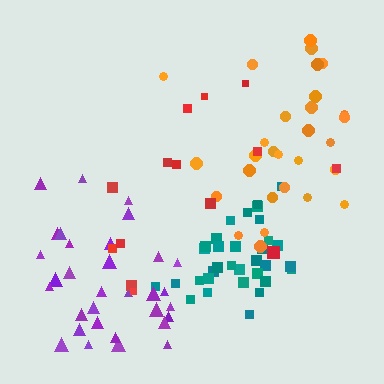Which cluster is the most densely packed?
Teal.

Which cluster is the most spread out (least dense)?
Red.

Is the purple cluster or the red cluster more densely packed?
Purple.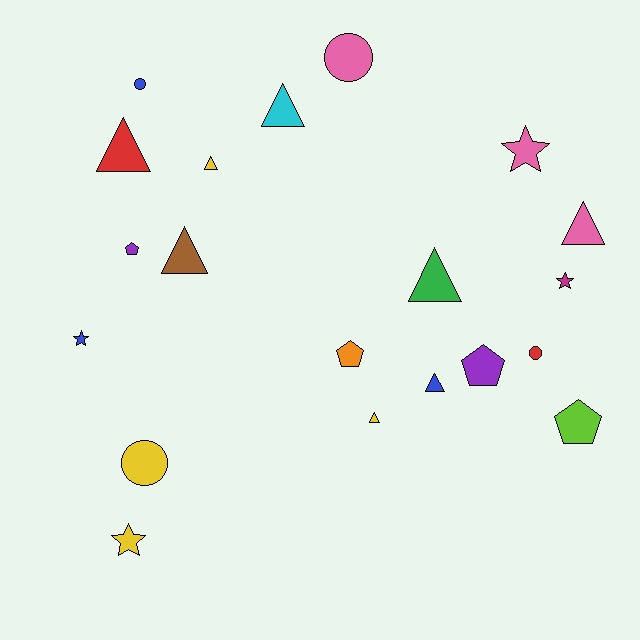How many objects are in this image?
There are 20 objects.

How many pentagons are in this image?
There are 4 pentagons.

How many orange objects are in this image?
There is 1 orange object.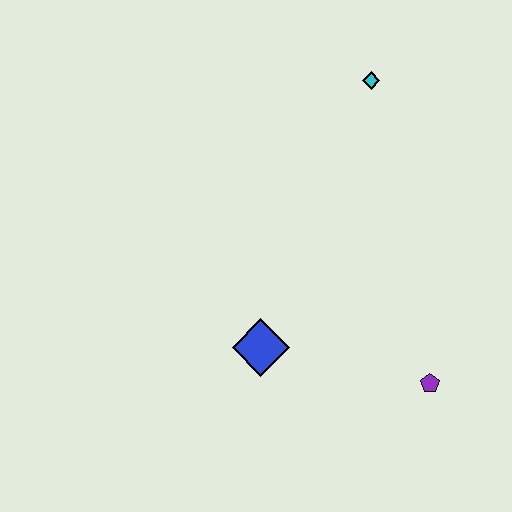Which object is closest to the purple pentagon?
The blue diamond is closest to the purple pentagon.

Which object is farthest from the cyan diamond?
The purple pentagon is farthest from the cyan diamond.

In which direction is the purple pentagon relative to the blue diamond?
The purple pentagon is to the right of the blue diamond.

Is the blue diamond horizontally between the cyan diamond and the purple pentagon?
No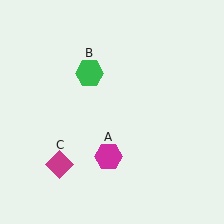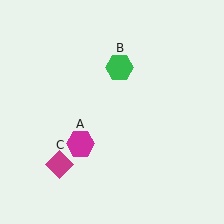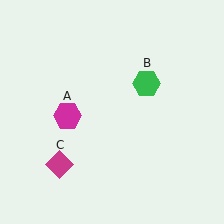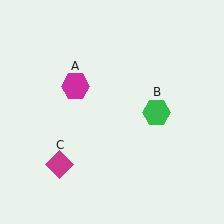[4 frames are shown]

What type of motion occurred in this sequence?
The magenta hexagon (object A), green hexagon (object B) rotated clockwise around the center of the scene.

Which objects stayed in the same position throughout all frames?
Magenta diamond (object C) remained stationary.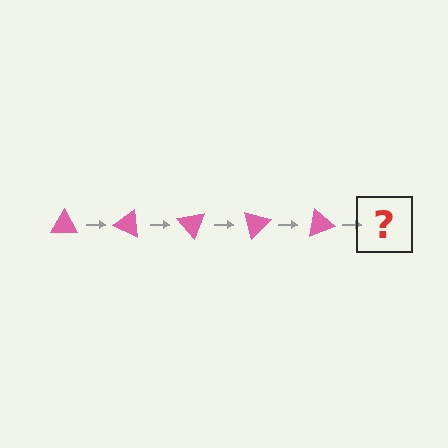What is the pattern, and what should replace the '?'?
The pattern is that the triangle rotates 25 degrees each step. The '?' should be a pink triangle rotated 125 degrees.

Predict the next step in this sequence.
The next step is a pink triangle rotated 125 degrees.